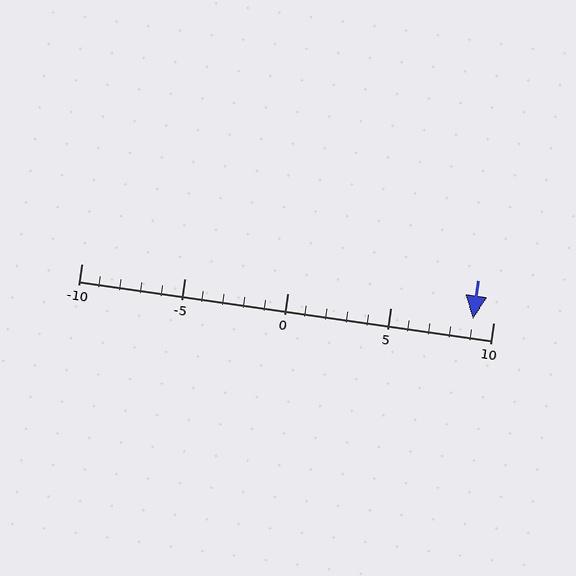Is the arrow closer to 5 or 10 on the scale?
The arrow is closer to 10.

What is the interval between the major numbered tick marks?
The major tick marks are spaced 5 units apart.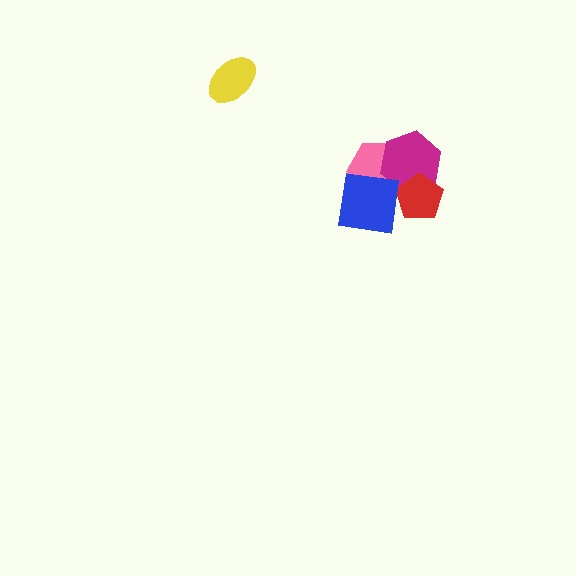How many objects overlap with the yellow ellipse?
0 objects overlap with the yellow ellipse.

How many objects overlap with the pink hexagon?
3 objects overlap with the pink hexagon.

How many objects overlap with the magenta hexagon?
2 objects overlap with the magenta hexagon.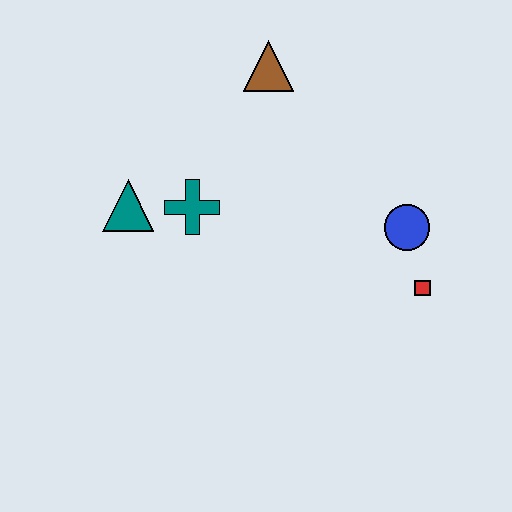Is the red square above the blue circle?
No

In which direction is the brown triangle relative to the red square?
The brown triangle is above the red square.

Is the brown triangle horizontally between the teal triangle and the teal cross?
No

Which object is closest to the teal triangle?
The teal cross is closest to the teal triangle.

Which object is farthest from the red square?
The teal triangle is farthest from the red square.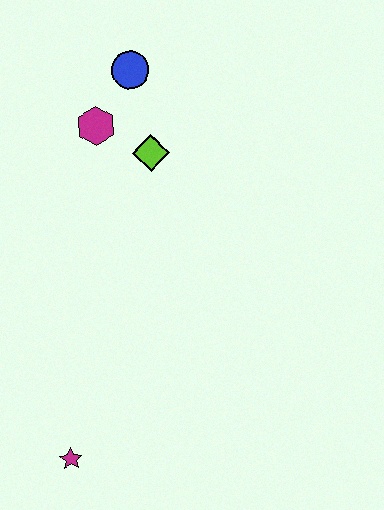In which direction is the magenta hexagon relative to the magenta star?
The magenta hexagon is above the magenta star.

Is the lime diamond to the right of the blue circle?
Yes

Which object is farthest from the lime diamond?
The magenta star is farthest from the lime diamond.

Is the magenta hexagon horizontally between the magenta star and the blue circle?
Yes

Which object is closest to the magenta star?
The lime diamond is closest to the magenta star.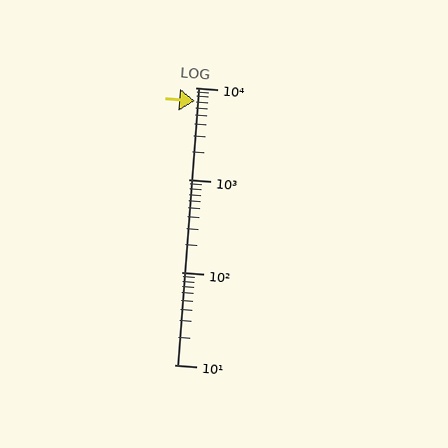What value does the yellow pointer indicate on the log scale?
The pointer indicates approximately 7200.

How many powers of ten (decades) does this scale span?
The scale spans 3 decades, from 10 to 10000.